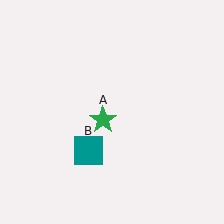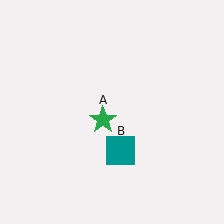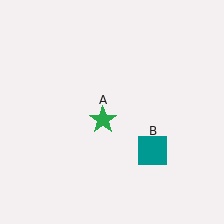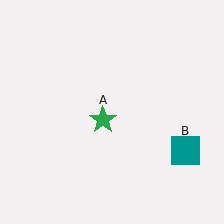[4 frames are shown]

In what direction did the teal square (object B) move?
The teal square (object B) moved right.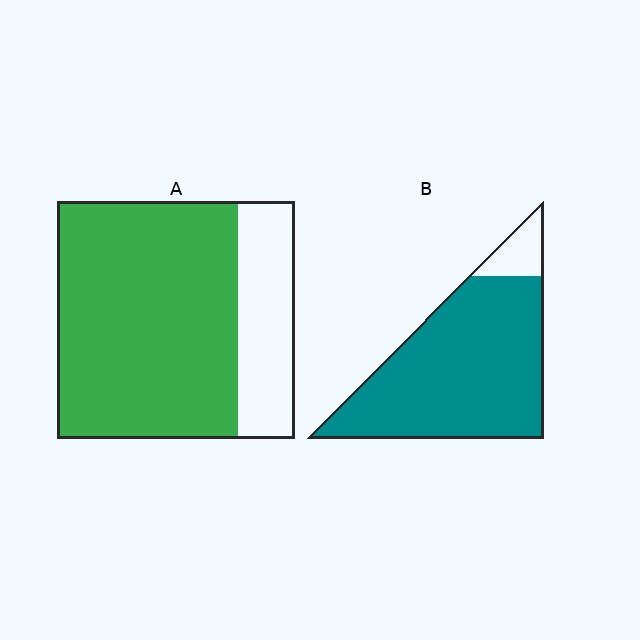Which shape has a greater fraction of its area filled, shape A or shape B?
Shape B.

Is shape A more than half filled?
Yes.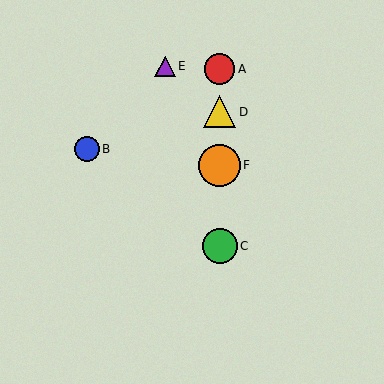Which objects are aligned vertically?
Objects A, C, D, F are aligned vertically.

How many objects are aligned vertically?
4 objects (A, C, D, F) are aligned vertically.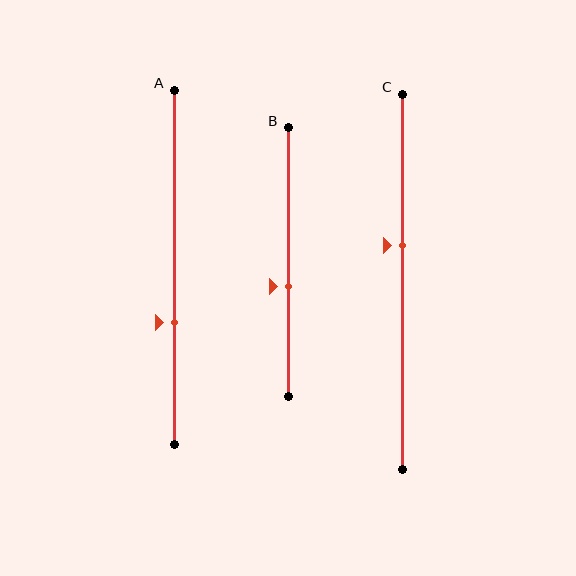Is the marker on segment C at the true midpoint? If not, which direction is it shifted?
No, the marker on segment C is shifted upward by about 10% of the segment length.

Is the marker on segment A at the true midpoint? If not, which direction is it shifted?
No, the marker on segment A is shifted downward by about 15% of the segment length.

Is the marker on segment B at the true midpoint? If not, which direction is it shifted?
No, the marker on segment B is shifted downward by about 9% of the segment length.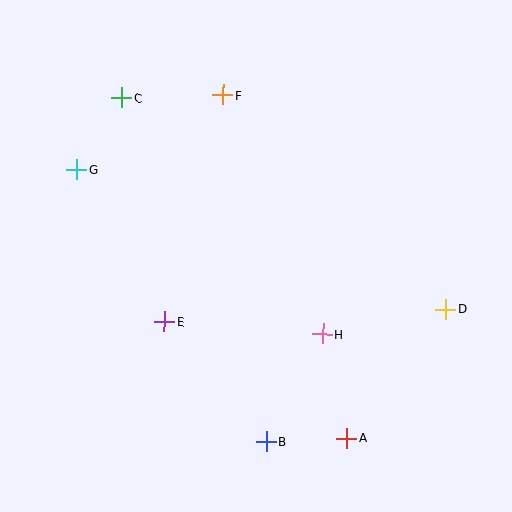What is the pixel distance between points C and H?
The distance between C and H is 310 pixels.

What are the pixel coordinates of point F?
Point F is at (223, 95).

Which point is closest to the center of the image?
Point H at (322, 334) is closest to the center.